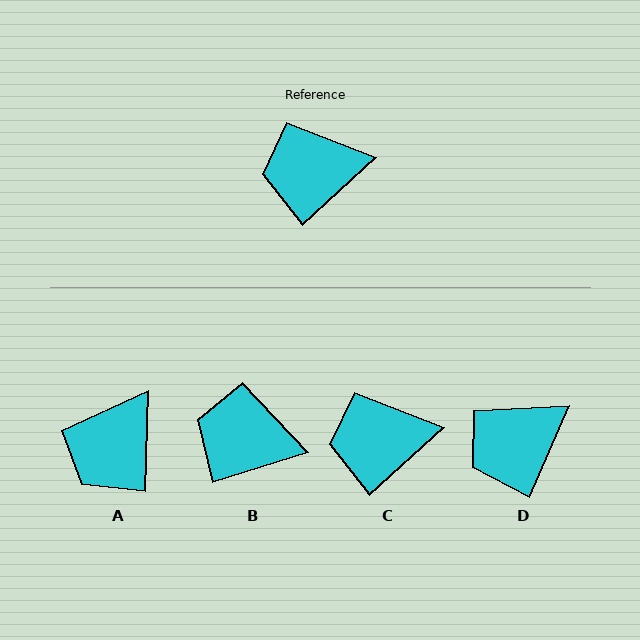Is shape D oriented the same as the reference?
No, it is off by about 24 degrees.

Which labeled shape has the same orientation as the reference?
C.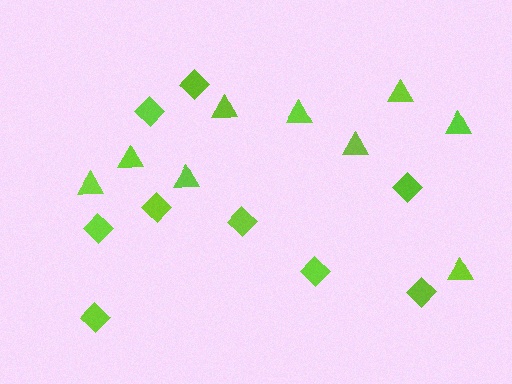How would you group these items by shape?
There are 2 groups: one group of triangles (9) and one group of diamonds (9).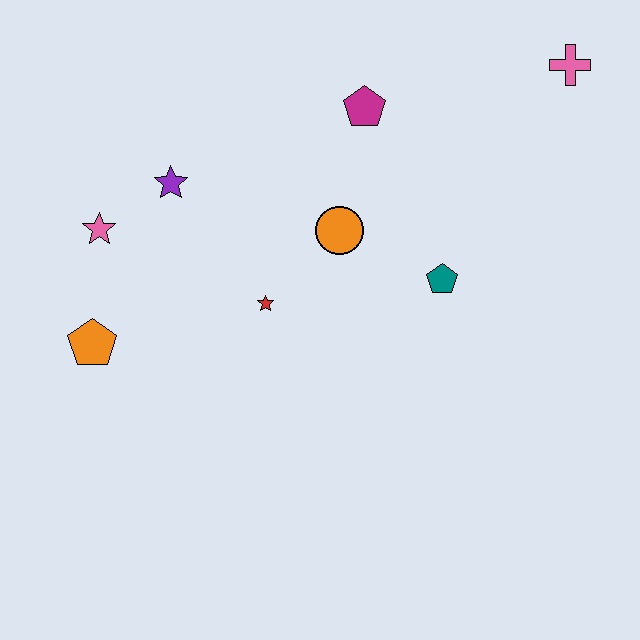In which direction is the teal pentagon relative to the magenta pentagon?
The teal pentagon is below the magenta pentagon.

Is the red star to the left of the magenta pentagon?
Yes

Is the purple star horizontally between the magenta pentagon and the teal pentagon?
No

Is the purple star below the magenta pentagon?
Yes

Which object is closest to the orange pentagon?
The pink star is closest to the orange pentagon.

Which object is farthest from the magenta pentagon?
The orange pentagon is farthest from the magenta pentagon.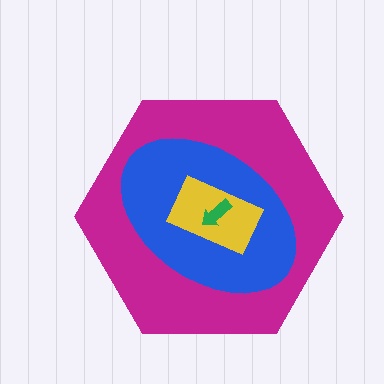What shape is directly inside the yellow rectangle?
The green arrow.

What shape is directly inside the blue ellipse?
The yellow rectangle.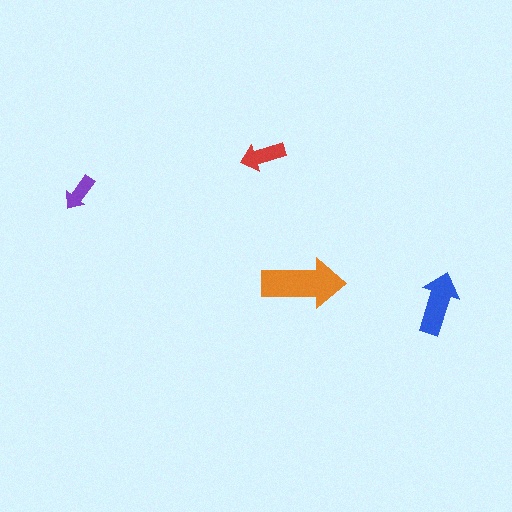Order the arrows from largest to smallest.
the orange one, the blue one, the red one, the purple one.